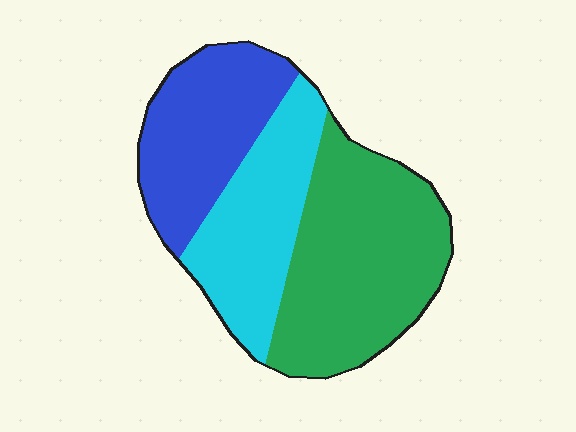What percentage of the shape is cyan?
Cyan takes up about one quarter (1/4) of the shape.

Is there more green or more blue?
Green.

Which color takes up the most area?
Green, at roughly 45%.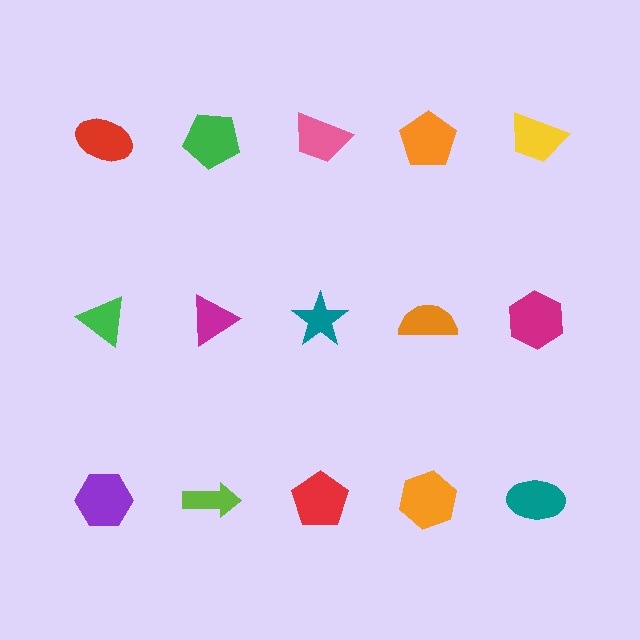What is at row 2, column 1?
A green triangle.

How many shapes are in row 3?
5 shapes.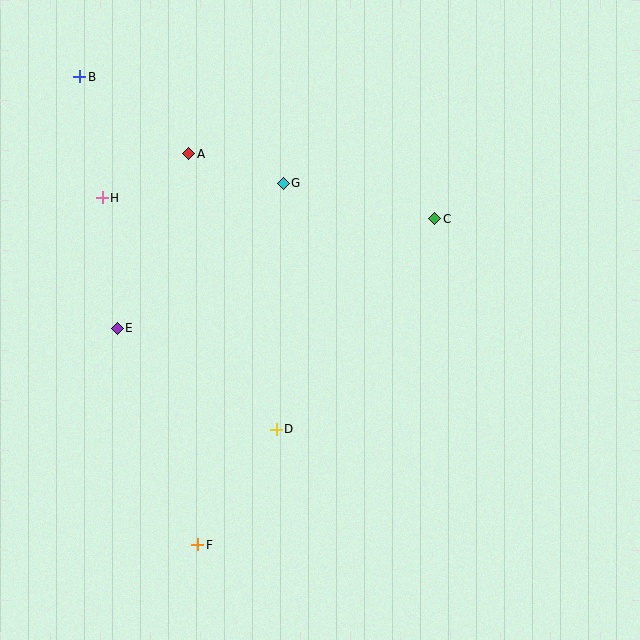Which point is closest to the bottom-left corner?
Point F is closest to the bottom-left corner.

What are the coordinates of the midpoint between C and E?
The midpoint between C and E is at (276, 274).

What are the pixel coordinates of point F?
Point F is at (198, 545).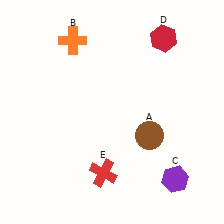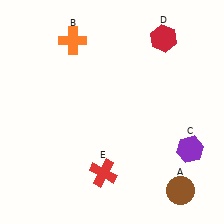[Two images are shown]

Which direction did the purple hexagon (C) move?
The purple hexagon (C) moved up.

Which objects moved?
The objects that moved are: the brown circle (A), the purple hexagon (C).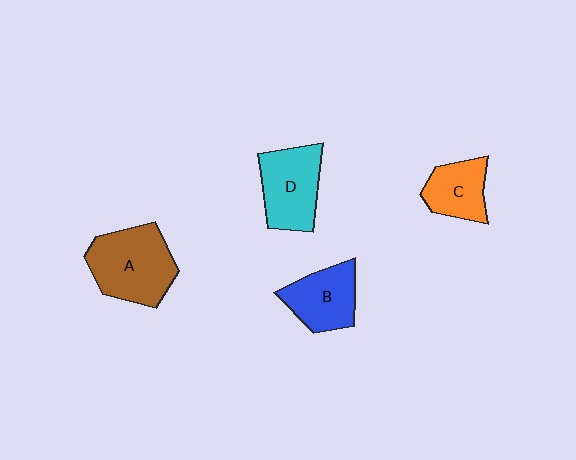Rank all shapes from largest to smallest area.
From largest to smallest: A (brown), D (cyan), B (blue), C (orange).